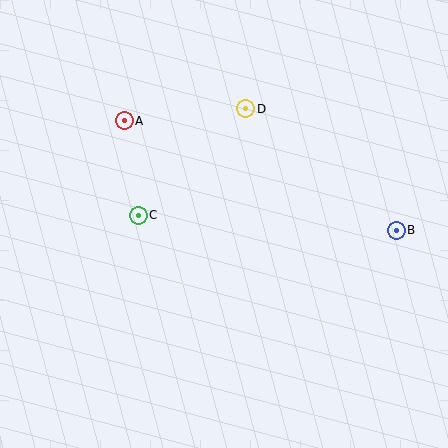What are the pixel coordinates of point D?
Point D is at (246, 109).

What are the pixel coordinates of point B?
Point B is at (396, 230).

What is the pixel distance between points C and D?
The distance between C and D is 152 pixels.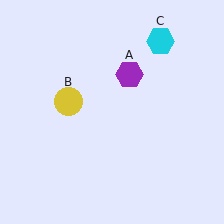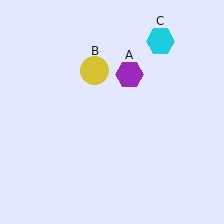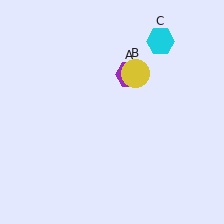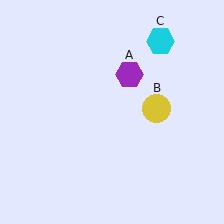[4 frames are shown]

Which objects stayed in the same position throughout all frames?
Purple hexagon (object A) and cyan hexagon (object C) remained stationary.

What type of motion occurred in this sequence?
The yellow circle (object B) rotated clockwise around the center of the scene.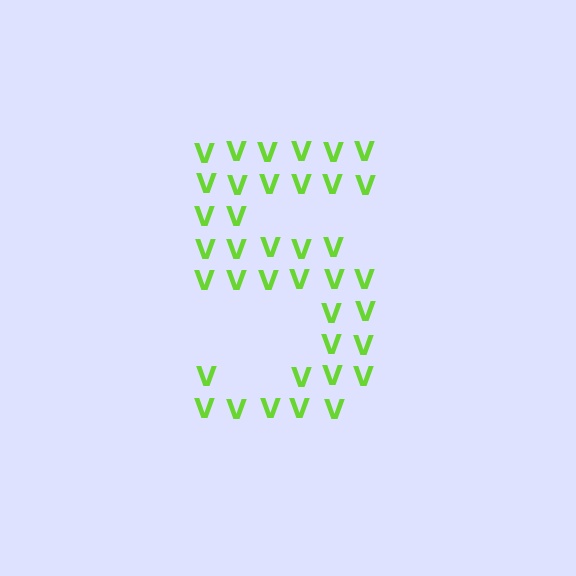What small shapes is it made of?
It is made of small letter V's.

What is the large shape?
The large shape is the digit 5.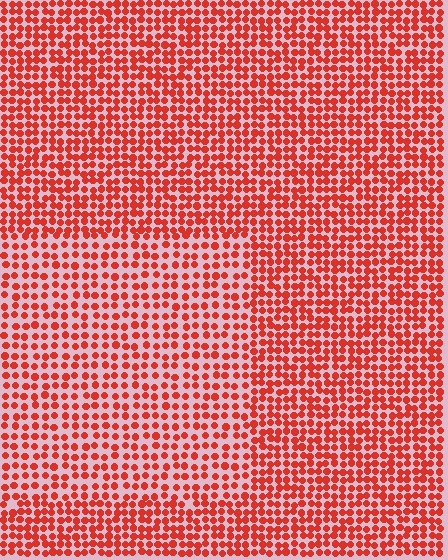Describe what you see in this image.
The image contains small red elements arranged at two different densities. A rectangle-shaped region is visible where the elements are less densely packed than the surrounding area.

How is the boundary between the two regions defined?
The boundary is defined by a change in element density (approximately 1.5x ratio). All elements are the same color, size, and shape.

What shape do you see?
I see a rectangle.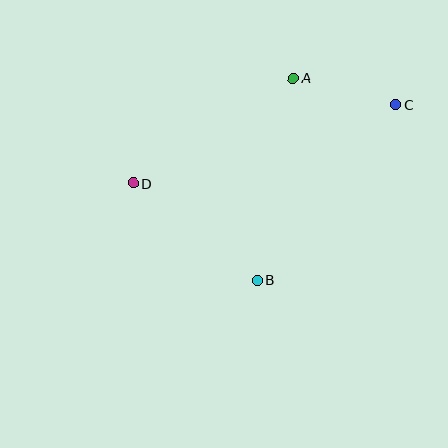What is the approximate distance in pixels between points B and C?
The distance between B and C is approximately 223 pixels.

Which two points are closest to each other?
Points A and C are closest to each other.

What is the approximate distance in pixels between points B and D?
The distance between B and D is approximately 157 pixels.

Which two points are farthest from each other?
Points C and D are farthest from each other.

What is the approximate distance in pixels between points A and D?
The distance between A and D is approximately 191 pixels.